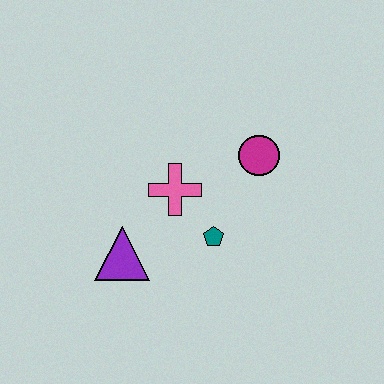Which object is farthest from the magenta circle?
The purple triangle is farthest from the magenta circle.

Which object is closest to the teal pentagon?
The pink cross is closest to the teal pentagon.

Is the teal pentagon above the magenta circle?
No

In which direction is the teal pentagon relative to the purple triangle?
The teal pentagon is to the right of the purple triangle.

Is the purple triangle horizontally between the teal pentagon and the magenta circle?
No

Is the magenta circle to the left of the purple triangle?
No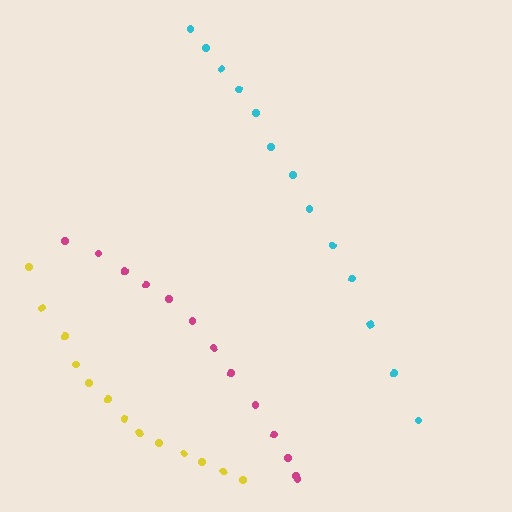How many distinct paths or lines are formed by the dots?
There are 3 distinct paths.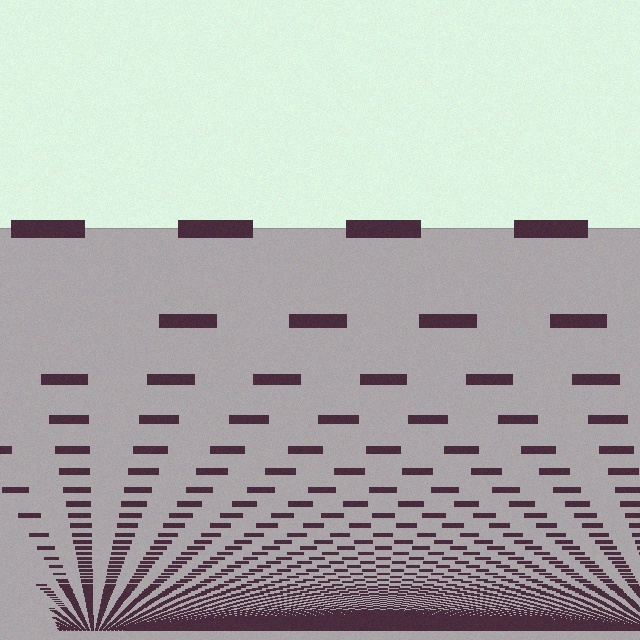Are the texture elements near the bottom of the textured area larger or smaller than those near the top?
Smaller. The gradient is inverted — elements near the bottom are smaller and denser.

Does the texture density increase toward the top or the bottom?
Density increases toward the bottom.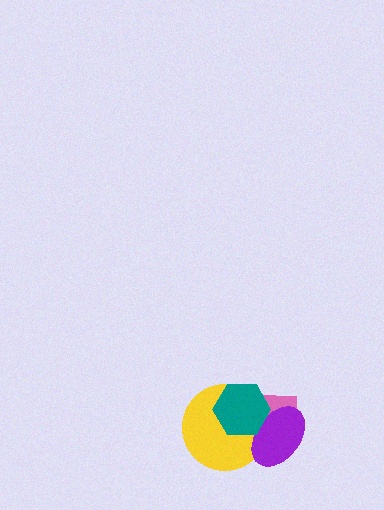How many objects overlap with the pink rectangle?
3 objects overlap with the pink rectangle.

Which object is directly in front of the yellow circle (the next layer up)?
The purple ellipse is directly in front of the yellow circle.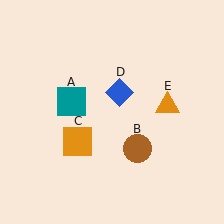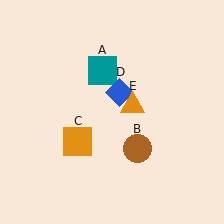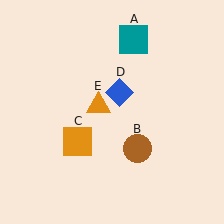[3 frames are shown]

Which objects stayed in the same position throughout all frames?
Brown circle (object B) and orange square (object C) and blue diamond (object D) remained stationary.